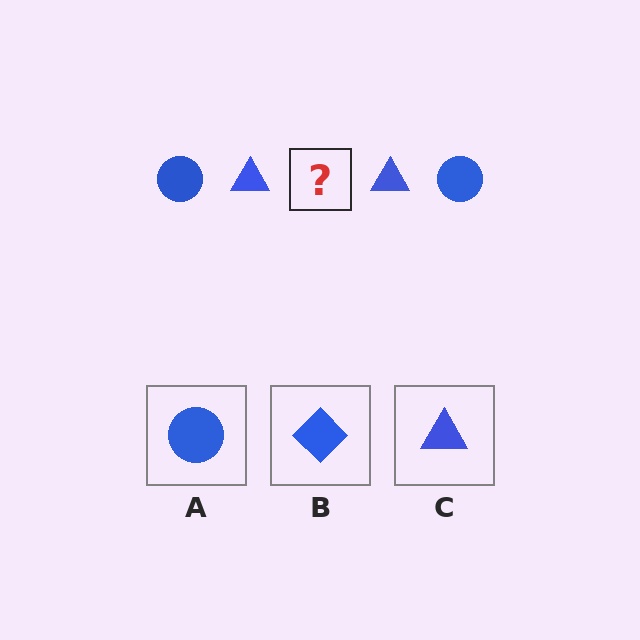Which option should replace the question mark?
Option A.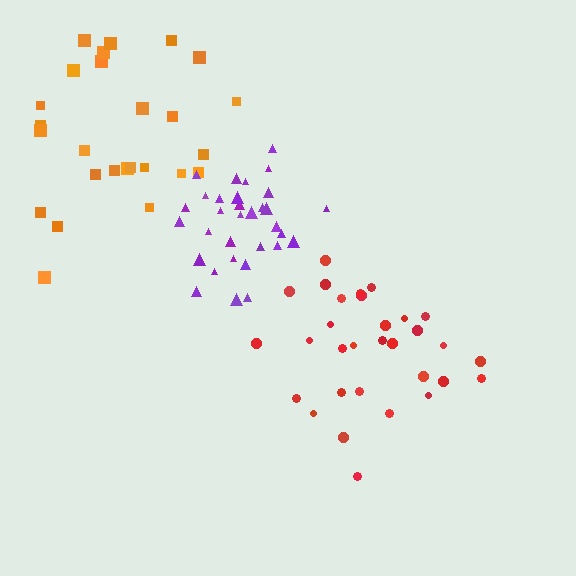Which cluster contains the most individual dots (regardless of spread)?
Purple (32).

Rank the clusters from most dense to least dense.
purple, red, orange.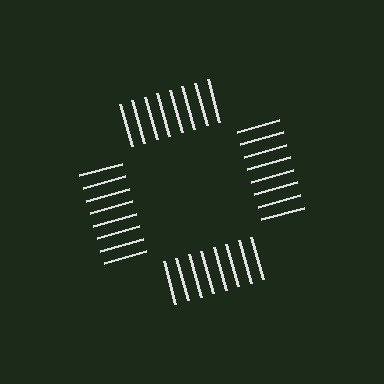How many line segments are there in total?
32 — 8 along each of the 4 edges.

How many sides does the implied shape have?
4 sides — the line-ends trace a square.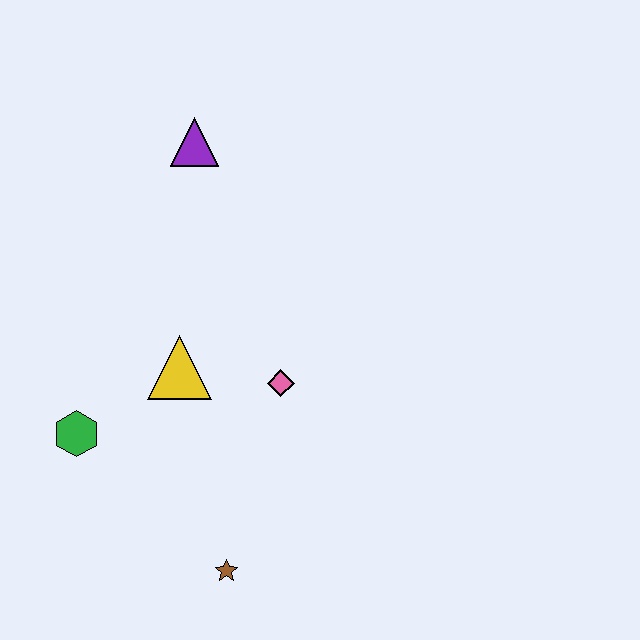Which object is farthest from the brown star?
The purple triangle is farthest from the brown star.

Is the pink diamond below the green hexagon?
No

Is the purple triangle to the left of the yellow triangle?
No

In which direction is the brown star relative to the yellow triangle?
The brown star is below the yellow triangle.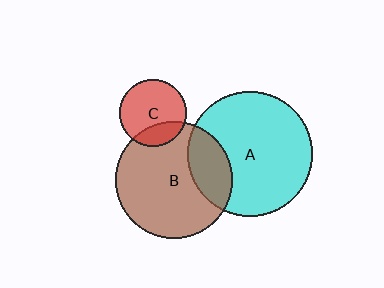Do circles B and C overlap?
Yes.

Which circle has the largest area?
Circle A (cyan).